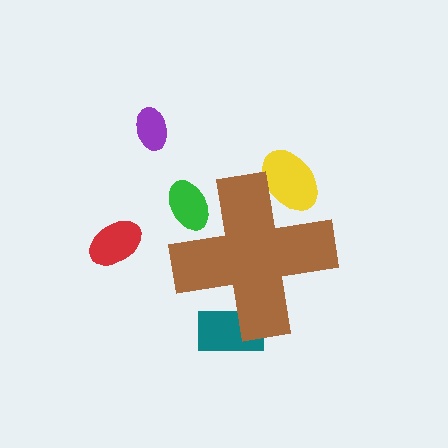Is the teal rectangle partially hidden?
Yes, the teal rectangle is partially hidden behind the brown cross.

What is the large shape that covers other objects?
A brown cross.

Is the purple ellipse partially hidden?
No, the purple ellipse is fully visible.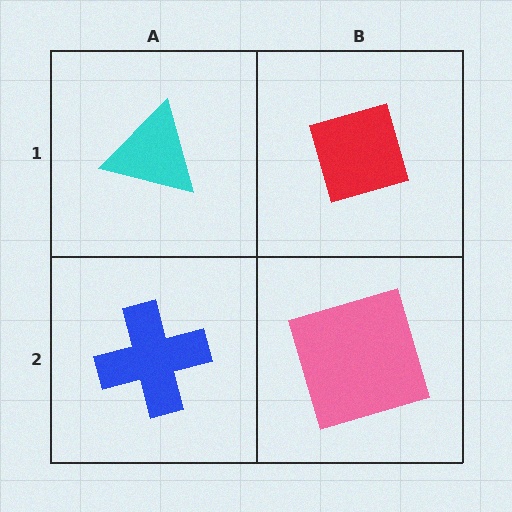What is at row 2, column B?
A pink square.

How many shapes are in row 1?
2 shapes.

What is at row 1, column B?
A red diamond.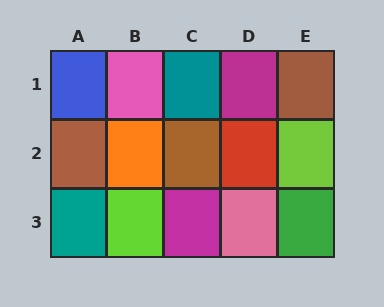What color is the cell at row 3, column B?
Lime.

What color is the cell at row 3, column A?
Teal.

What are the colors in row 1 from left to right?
Blue, pink, teal, magenta, brown.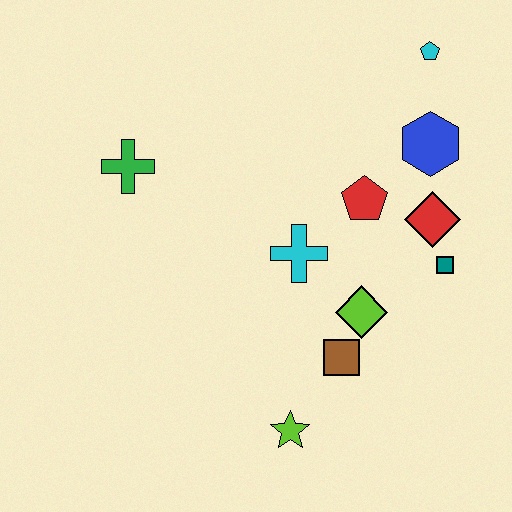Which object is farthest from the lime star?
The cyan pentagon is farthest from the lime star.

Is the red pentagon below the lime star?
No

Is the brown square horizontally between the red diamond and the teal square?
No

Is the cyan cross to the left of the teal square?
Yes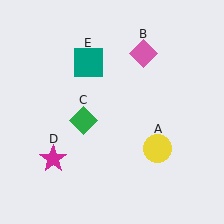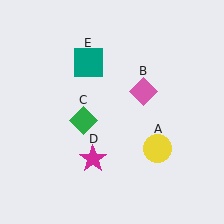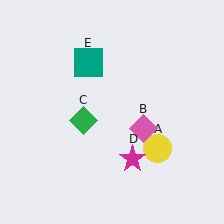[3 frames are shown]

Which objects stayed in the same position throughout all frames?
Yellow circle (object A) and green diamond (object C) and teal square (object E) remained stationary.